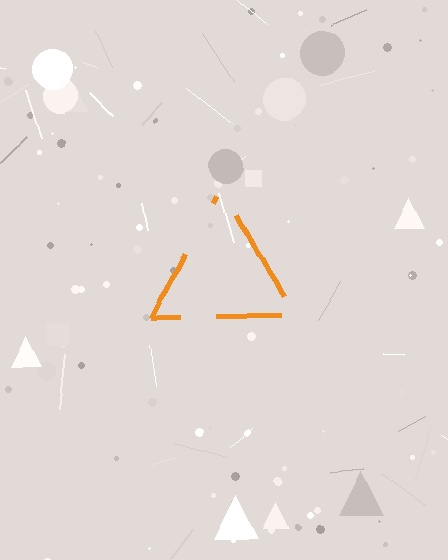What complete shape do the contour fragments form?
The contour fragments form a triangle.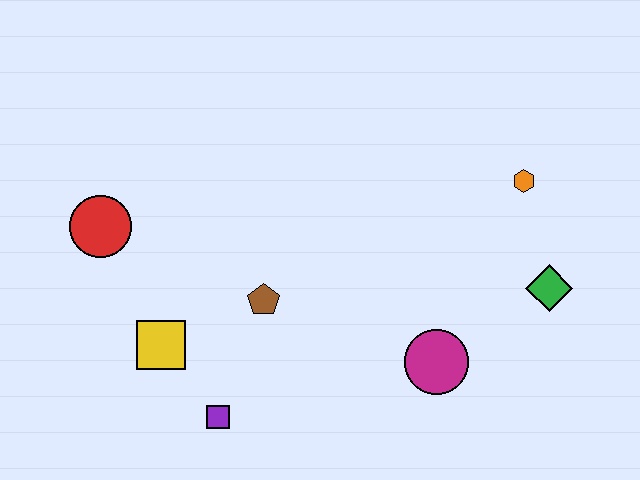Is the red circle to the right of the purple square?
No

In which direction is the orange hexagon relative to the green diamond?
The orange hexagon is above the green diamond.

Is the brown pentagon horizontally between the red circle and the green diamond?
Yes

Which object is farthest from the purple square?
The orange hexagon is farthest from the purple square.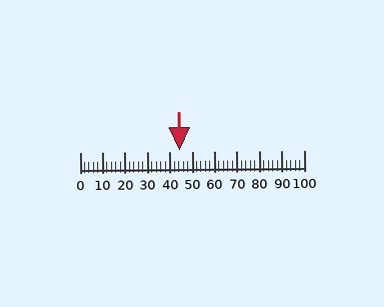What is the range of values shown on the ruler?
The ruler shows values from 0 to 100.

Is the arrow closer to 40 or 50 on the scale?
The arrow is closer to 40.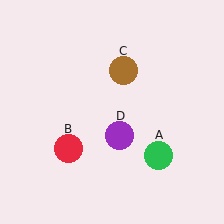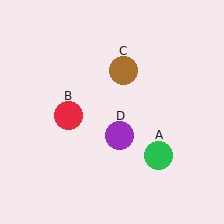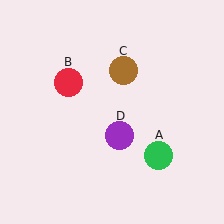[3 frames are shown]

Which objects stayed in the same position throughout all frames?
Green circle (object A) and brown circle (object C) and purple circle (object D) remained stationary.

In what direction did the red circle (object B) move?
The red circle (object B) moved up.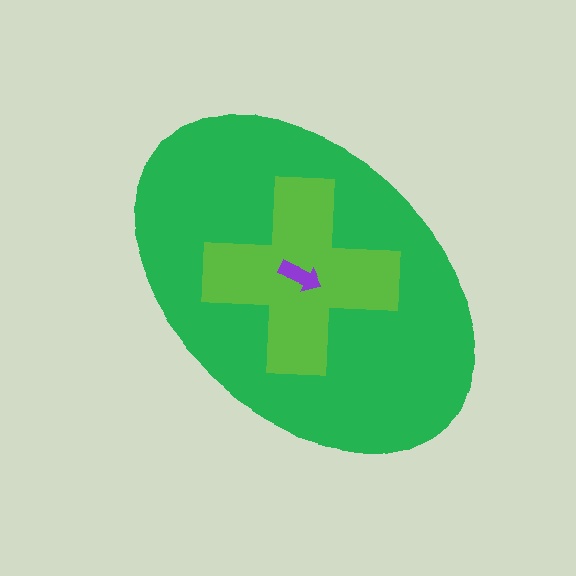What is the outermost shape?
The green ellipse.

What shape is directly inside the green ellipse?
The lime cross.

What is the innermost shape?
The purple arrow.